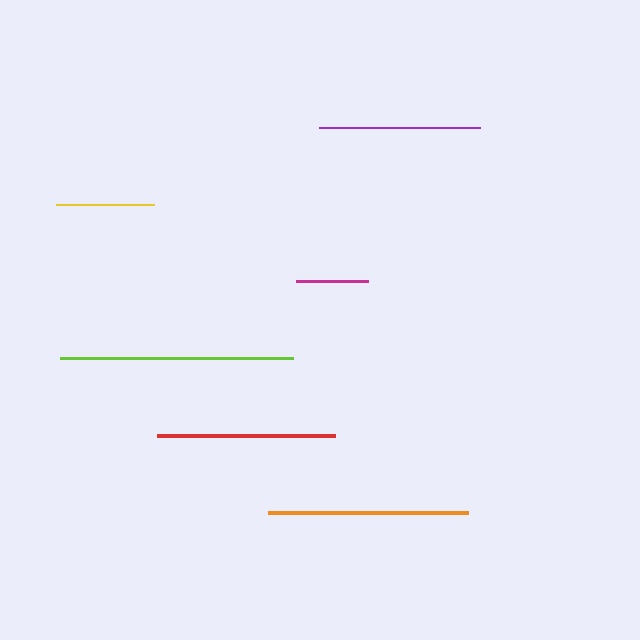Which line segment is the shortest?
The magenta line is the shortest at approximately 72 pixels.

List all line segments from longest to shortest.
From longest to shortest: lime, orange, red, purple, yellow, magenta.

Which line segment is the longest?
The lime line is the longest at approximately 233 pixels.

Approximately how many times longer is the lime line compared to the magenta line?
The lime line is approximately 3.2 times the length of the magenta line.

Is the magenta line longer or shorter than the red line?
The red line is longer than the magenta line.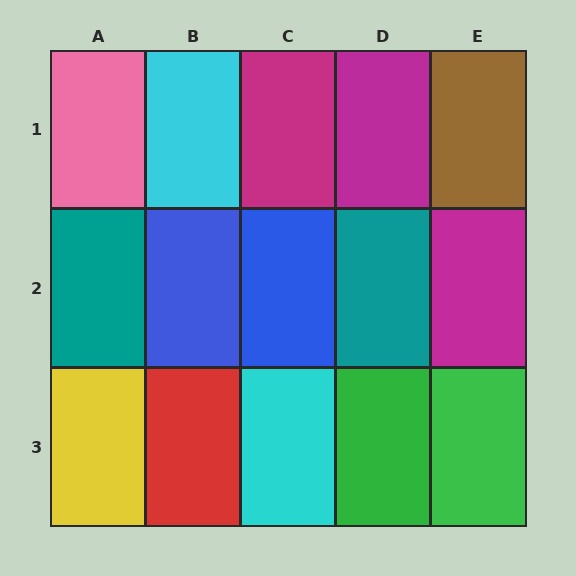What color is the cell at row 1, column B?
Cyan.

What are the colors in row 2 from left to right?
Teal, blue, blue, teal, magenta.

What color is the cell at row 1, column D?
Magenta.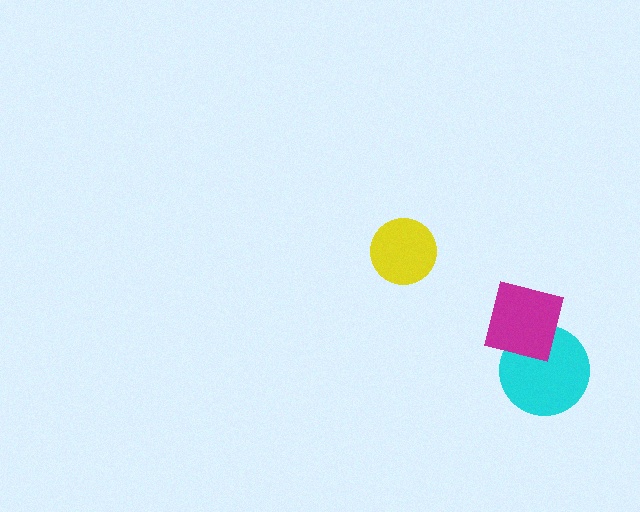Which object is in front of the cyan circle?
The magenta square is in front of the cyan circle.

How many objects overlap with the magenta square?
1 object overlaps with the magenta square.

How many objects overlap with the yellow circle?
0 objects overlap with the yellow circle.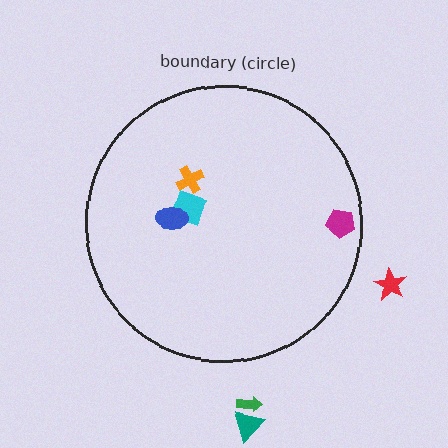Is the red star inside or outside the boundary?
Outside.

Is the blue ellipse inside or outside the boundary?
Inside.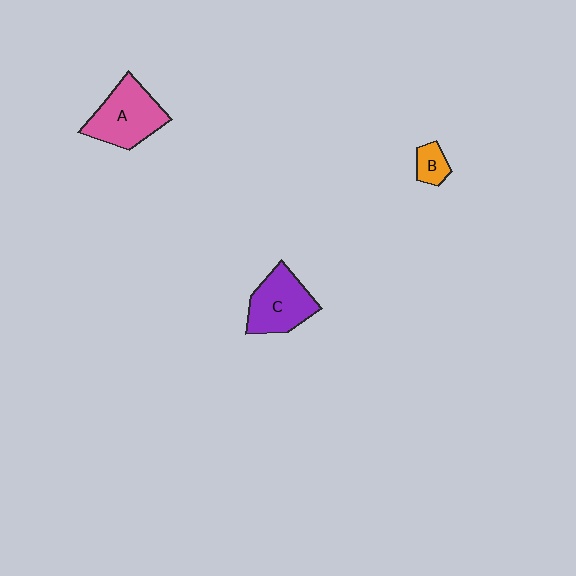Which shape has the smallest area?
Shape B (orange).